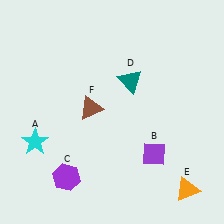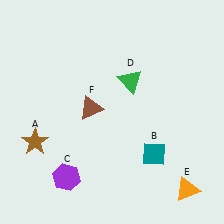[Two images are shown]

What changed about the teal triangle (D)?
In Image 1, D is teal. In Image 2, it changed to green.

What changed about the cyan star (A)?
In Image 1, A is cyan. In Image 2, it changed to brown.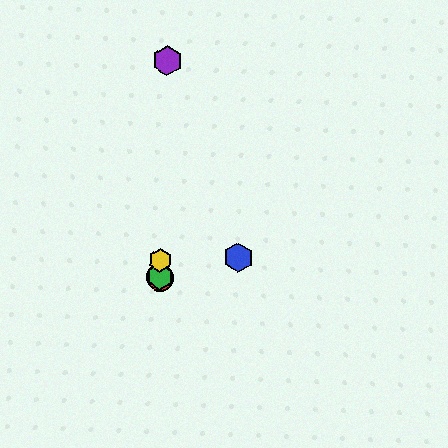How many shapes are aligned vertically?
4 shapes (the red circle, the green hexagon, the yellow hexagon, the purple hexagon) are aligned vertically.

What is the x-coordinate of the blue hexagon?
The blue hexagon is at x≈238.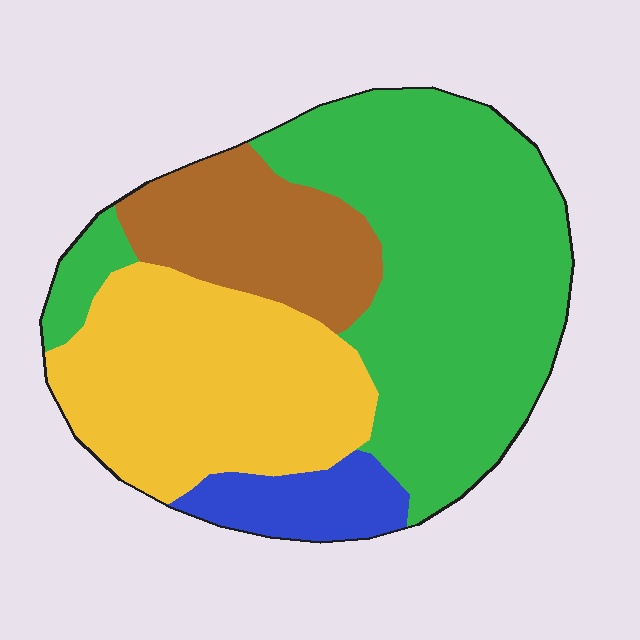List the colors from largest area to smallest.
From largest to smallest: green, yellow, brown, blue.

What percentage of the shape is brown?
Brown takes up less than a sixth of the shape.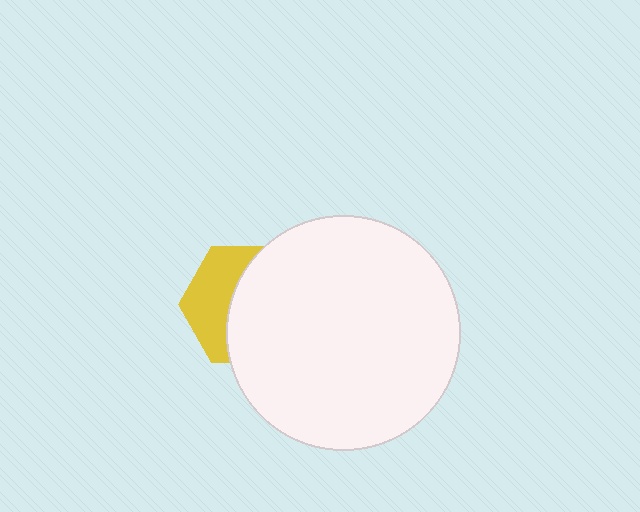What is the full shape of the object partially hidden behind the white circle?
The partially hidden object is a yellow hexagon.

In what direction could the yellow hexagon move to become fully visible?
The yellow hexagon could move left. That would shift it out from behind the white circle entirely.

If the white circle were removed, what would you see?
You would see the complete yellow hexagon.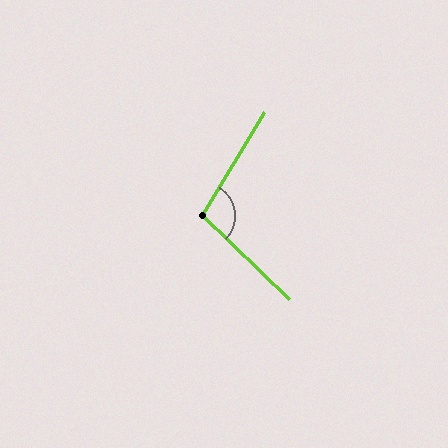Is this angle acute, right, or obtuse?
It is obtuse.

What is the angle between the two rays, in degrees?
Approximately 103 degrees.